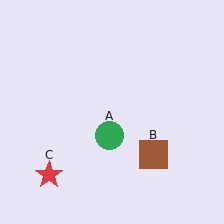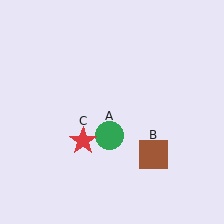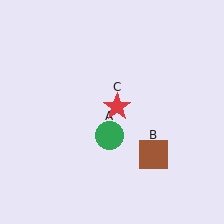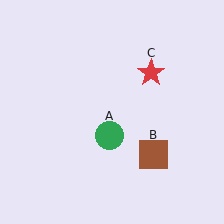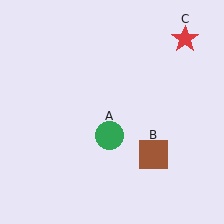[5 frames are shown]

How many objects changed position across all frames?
1 object changed position: red star (object C).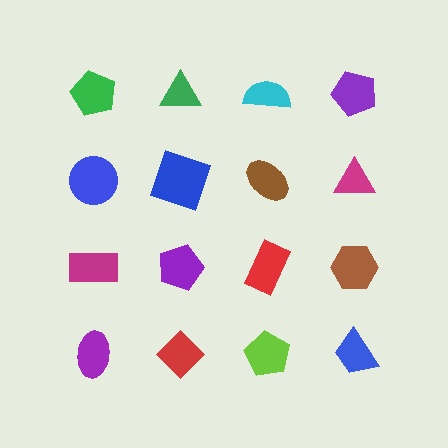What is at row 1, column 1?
A green pentagon.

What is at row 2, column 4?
A magenta triangle.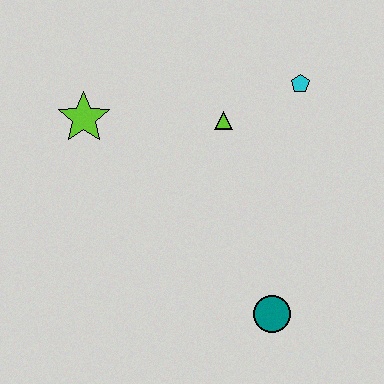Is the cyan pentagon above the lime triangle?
Yes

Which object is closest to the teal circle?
The lime triangle is closest to the teal circle.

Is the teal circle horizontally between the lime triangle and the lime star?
No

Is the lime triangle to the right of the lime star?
Yes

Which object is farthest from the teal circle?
The lime star is farthest from the teal circle.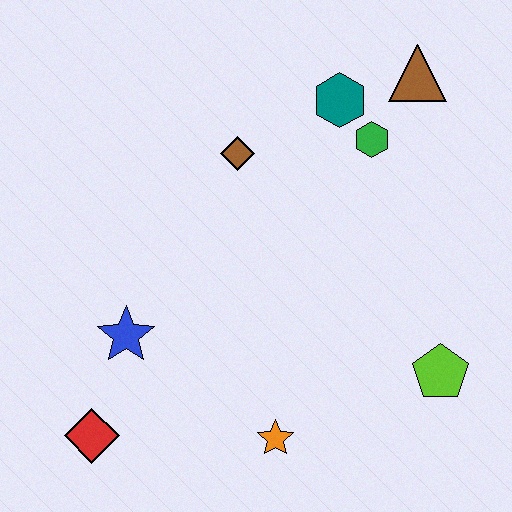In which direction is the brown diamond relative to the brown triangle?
The brown diamond is to the left of the brown triangle.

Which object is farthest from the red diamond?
The brown triangle is farthest from the red diamond.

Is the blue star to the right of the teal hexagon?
No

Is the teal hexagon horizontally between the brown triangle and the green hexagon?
No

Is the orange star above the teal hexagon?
No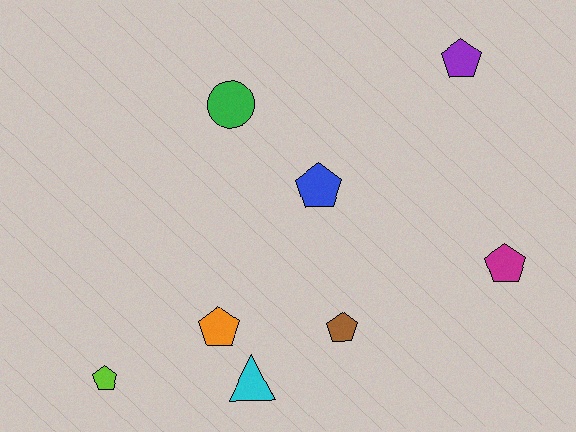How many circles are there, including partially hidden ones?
There is 1 circle.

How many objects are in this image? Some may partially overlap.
There are 8 objects.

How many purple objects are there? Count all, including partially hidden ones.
There is 1 purple object.